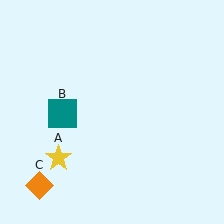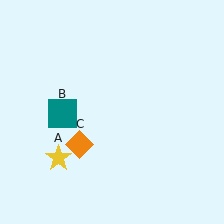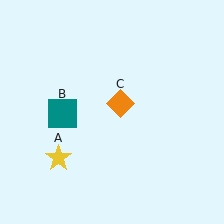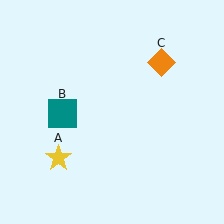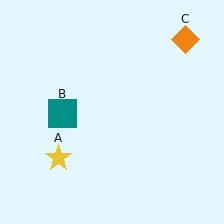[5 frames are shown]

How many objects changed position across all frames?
1 object changed position: orange diamond (object C).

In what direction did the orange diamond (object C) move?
The orange diamond (object C) moved up and to the right.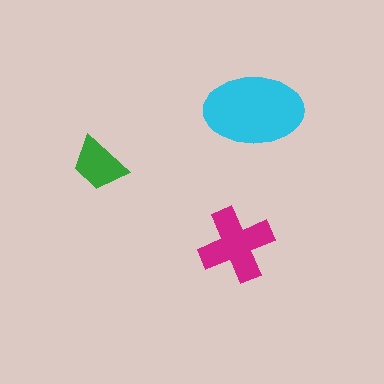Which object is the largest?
The cyan ellipse.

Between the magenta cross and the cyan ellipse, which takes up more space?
The cyan ellipse.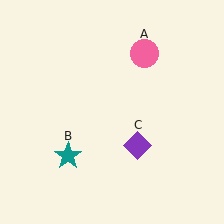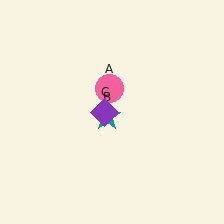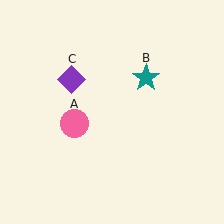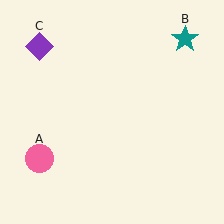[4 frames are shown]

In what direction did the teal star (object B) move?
The teal star (object B) moved up and to the right.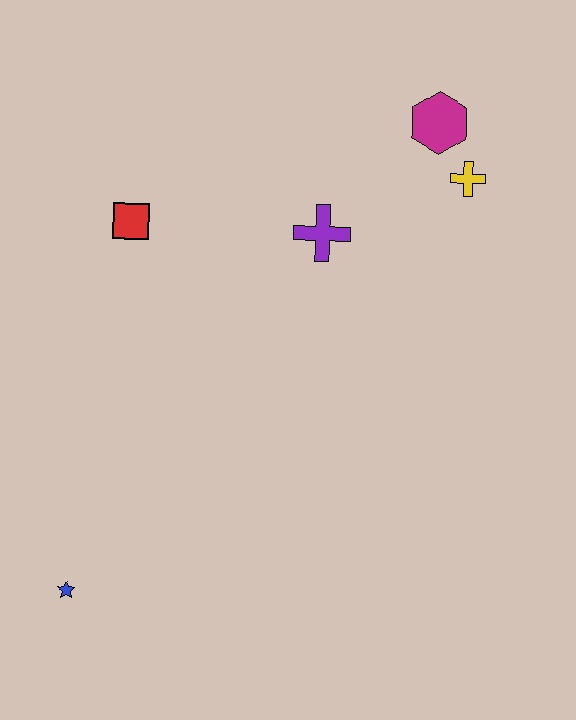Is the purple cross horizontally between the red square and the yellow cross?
Yes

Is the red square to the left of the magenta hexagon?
Yes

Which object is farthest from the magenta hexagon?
The blue star is farthest from the magenta hexagon.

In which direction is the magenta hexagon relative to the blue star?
The magenta hexagon is above the blue star.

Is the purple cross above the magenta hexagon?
No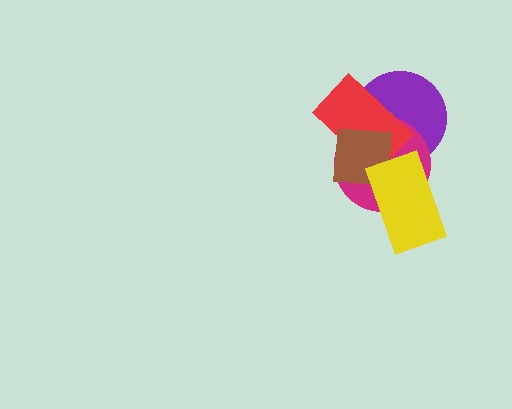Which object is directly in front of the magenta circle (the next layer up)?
The red rectangle is directly in front of the magenta circle.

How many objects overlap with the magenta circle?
4 objects overlap with the magenta circle.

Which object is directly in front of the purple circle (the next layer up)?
The magenta circle is directly in front of the purple circle.